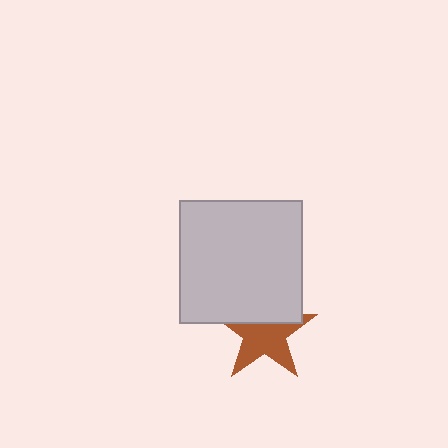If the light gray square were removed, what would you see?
You would see the complete brown star.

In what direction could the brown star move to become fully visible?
The brown star could move down. That would shift it out from behind the light gray square entirely.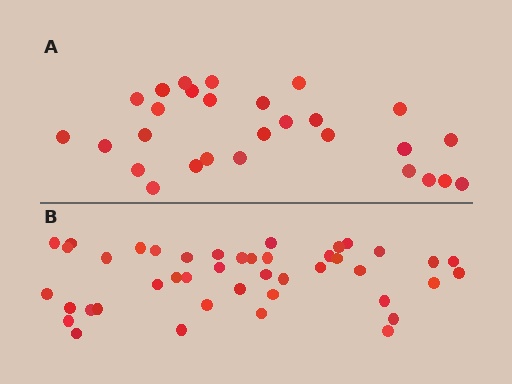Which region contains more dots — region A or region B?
Region B (the bottom region) has more dots.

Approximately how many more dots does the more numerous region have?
Region B has approximately 15 more dots than region A.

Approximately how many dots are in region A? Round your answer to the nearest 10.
About 30 dots. (The exact count is 28, which rounds to 30.)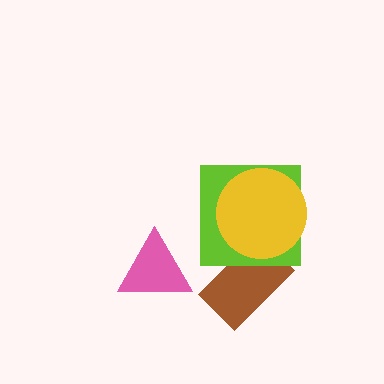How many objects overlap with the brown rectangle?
2 objects overlap with the brown rectangle.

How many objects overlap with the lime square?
2 objects overlap with the lime square.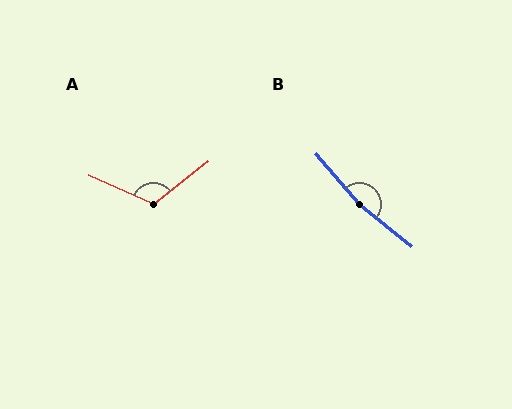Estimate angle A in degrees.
Approximately 117 degrees.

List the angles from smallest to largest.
A (117°), B (169°).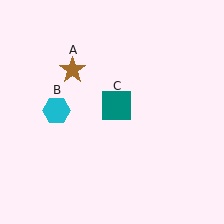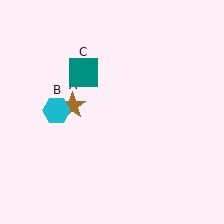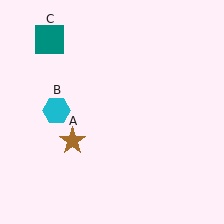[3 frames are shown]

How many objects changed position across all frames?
2 objects changed position: brown star (object A), teal square (object C).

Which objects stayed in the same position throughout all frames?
Cyan hexagon (object B) remained stationary.